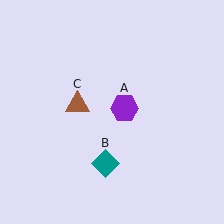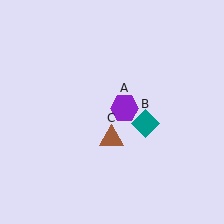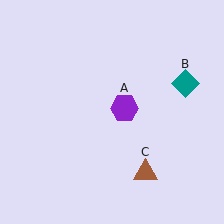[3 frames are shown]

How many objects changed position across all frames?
2 objects changed position: teal diamond (object B), brown triangle (object C).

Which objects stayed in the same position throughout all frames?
Purple hexagon (object A) remained stationary.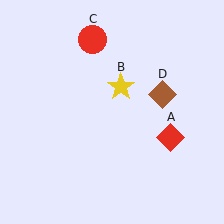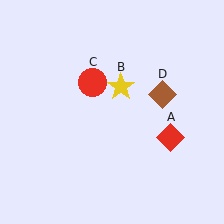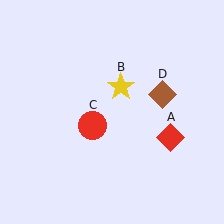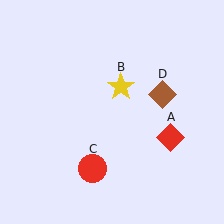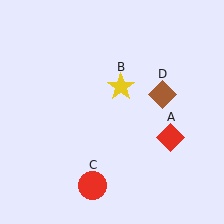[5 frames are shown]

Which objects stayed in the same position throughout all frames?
Red diamond (object A) and yellow star (object B) and brown diamond (object D) remained stationary.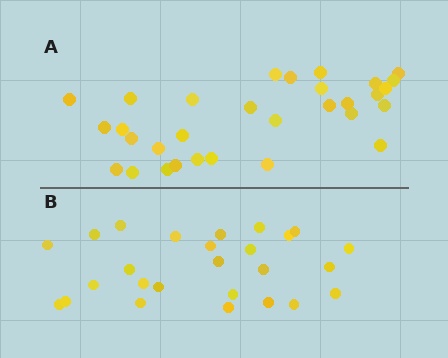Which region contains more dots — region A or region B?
Region A (the top region) has more dots.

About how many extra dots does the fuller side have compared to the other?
Region A has about 5 more dots than region B.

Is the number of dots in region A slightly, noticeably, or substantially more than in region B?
Region A has only slightly more — the two regions are fairly close. The ratio is roughly 1.2 to 1.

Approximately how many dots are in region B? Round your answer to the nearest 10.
About 30 dots. (The exact count is 26, which rounds to 30.)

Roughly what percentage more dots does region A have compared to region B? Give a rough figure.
About 20% more.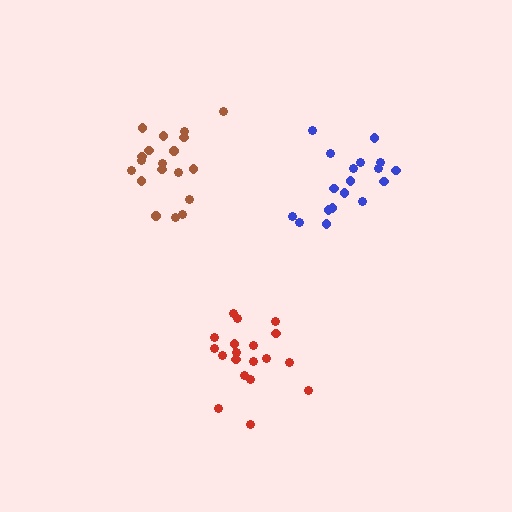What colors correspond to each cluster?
The clusters are colored: brown, red, blue.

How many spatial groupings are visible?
There are 3 spatial groupings.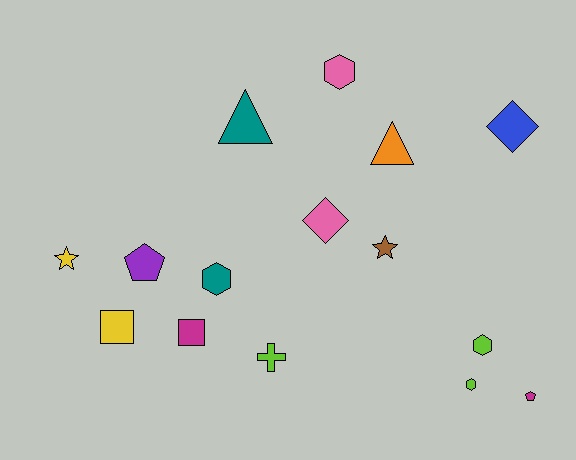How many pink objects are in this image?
There are 2 pink objects.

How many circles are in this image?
There are no circles.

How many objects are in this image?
There are 15 objects.